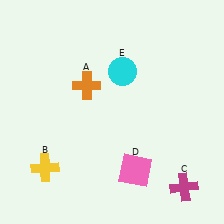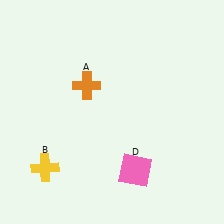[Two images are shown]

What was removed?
The cyan circle (E), the magenta cross (C) were removed in Image 2.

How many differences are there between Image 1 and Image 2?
There are 2 differences between the two images.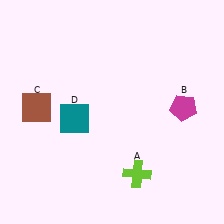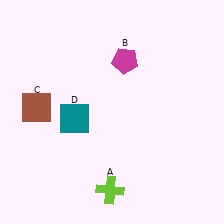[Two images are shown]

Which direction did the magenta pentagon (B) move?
The magenta pentagon (B) moved left.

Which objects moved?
The objects that moved are: the lime cross (A), the magenta pentagon (B).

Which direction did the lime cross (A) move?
The lime cross (A) moved left.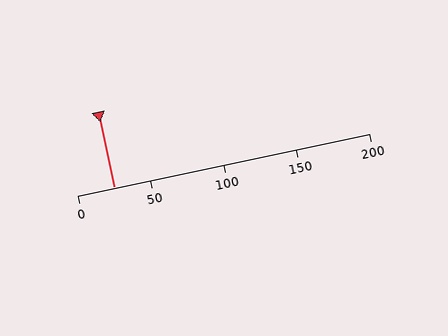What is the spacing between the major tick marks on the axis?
The major ticks are spaced 50 apart.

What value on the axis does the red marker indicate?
The marker indicates approximately 25.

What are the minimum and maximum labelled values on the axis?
The axis runs from 0 to 200.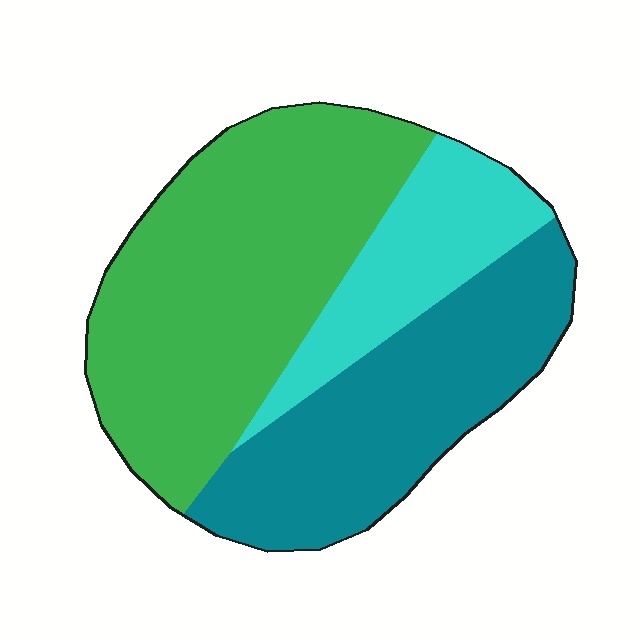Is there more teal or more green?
Green.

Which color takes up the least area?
Cyan, at roughly 20%.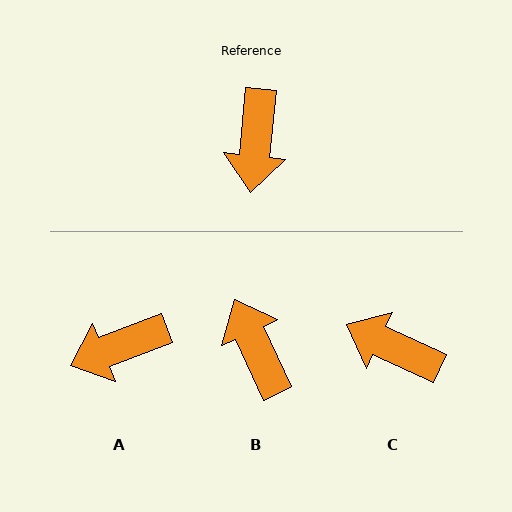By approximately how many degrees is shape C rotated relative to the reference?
Approximately 109 degrees clockwise.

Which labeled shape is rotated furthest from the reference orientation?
B, about 149 degrees away.